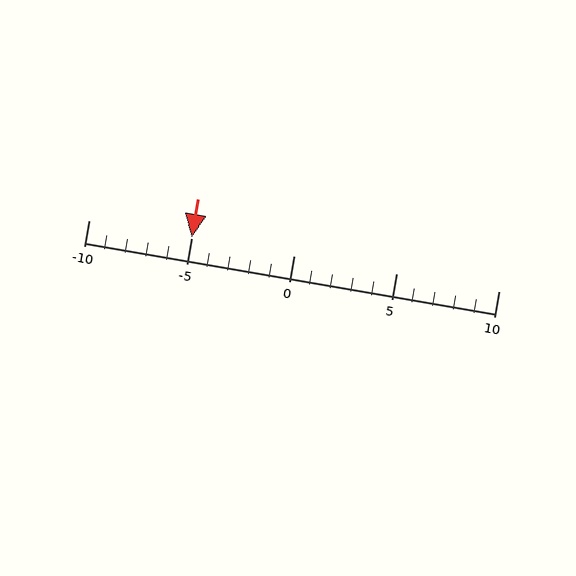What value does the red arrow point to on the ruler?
The red arrow points to approximately -5.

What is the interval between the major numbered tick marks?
The major tick marks are spaced 5 units apart.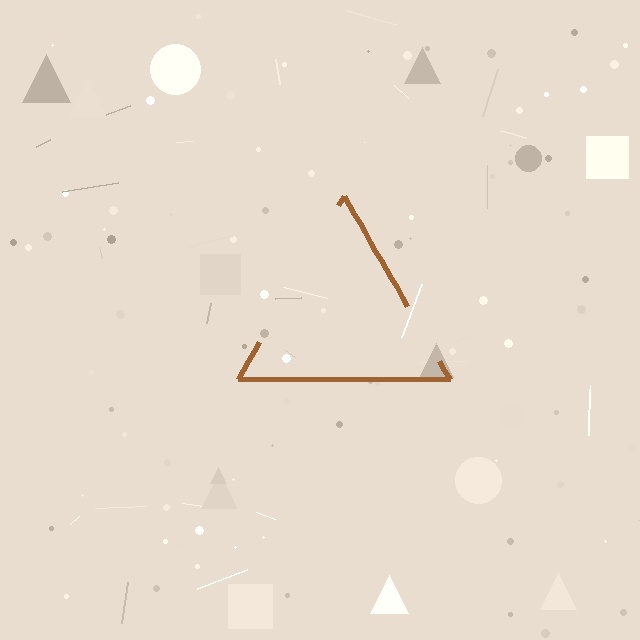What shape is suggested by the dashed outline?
The dashed outline suggests a triangle.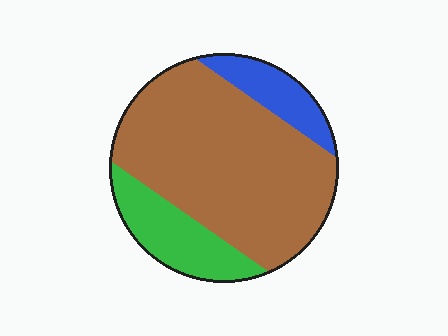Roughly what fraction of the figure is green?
Green covers about 20% of the figure.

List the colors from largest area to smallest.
From largest to smallest: brown, green, blue.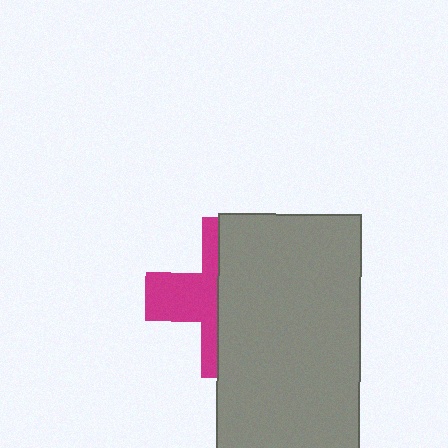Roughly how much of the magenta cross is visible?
A small part of it is visible (roughly 40%).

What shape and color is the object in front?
The object in front is a gray rectangle.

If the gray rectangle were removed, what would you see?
You would see the complete magenta cross.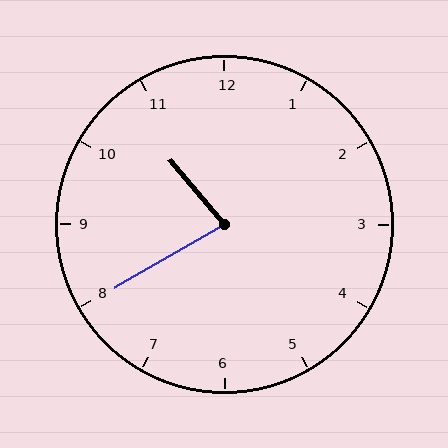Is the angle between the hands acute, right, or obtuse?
It is acute.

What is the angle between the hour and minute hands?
Approximately 80 degrees.